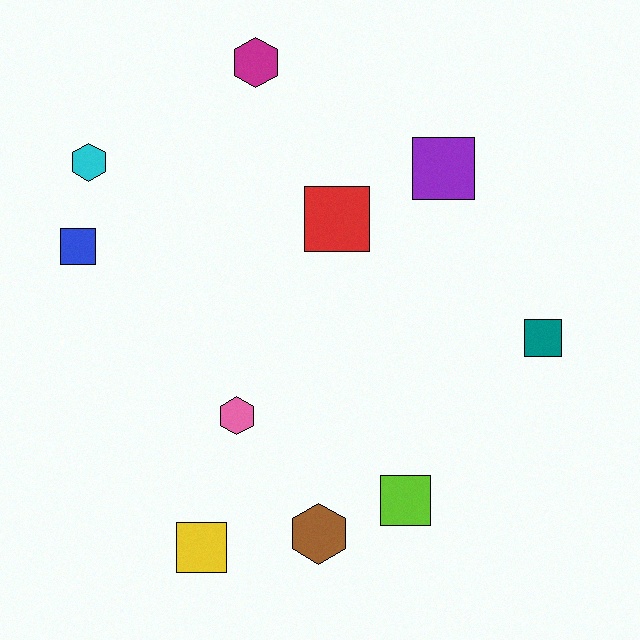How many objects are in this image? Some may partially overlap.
There are 10 objects.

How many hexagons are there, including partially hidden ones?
There are 4 hexagons.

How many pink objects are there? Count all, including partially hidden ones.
There is 1 pink object.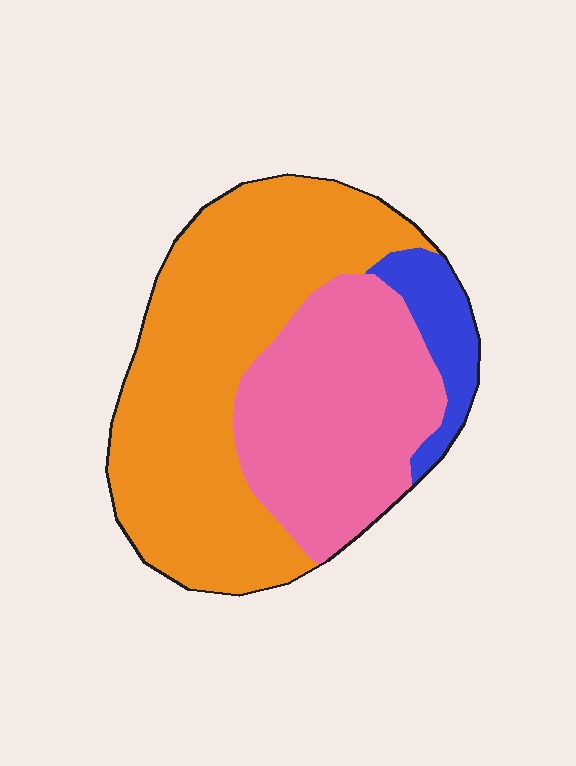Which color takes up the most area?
Orange, at roughly 55%.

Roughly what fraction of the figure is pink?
Pink covers roughly 35% of the figure.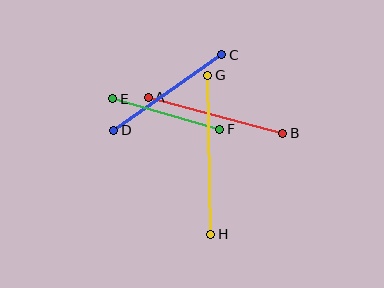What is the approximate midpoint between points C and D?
The midpoint is at approximately (168, 92) pixels.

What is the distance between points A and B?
The distance is approximately 139 pixels.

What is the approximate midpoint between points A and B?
The midpoint is at approximately (215, 115) pixels.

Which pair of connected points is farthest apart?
Points G and H are farthest apart.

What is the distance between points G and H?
The distance is approximately 159 pixels.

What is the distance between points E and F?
The distance is approximately 112 pixels.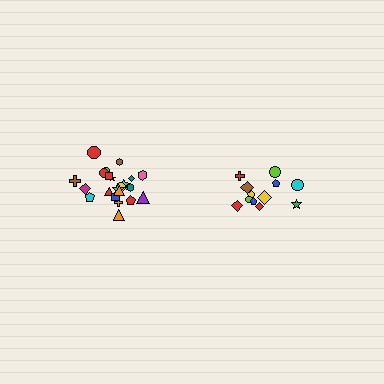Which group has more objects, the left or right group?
The left group.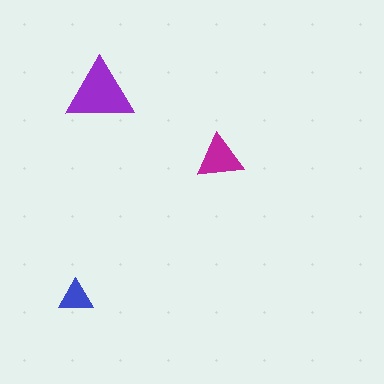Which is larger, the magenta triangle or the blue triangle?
The magenta one.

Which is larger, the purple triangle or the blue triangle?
The purple one.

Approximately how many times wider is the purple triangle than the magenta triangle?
About 1.5 times wider.